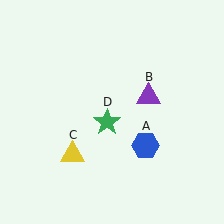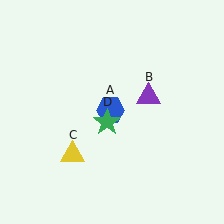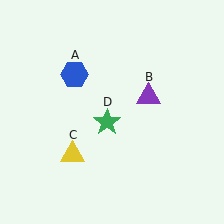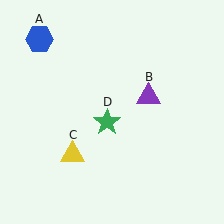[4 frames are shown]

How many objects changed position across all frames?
1 object changed position: blue hexagon (object A).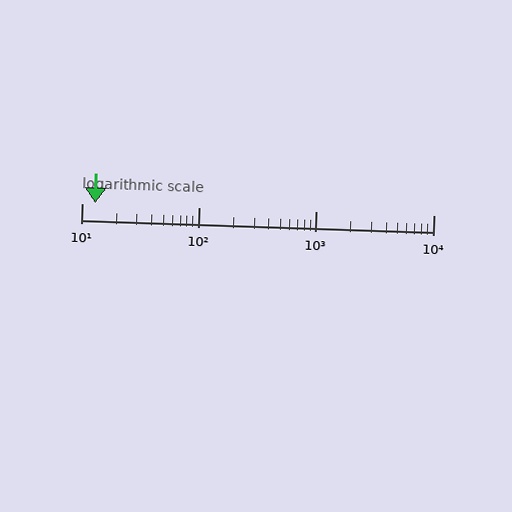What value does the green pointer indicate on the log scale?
The pointer indicates approximately 13.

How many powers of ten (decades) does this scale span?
The scale spans 3 decades, from 10 to 10000.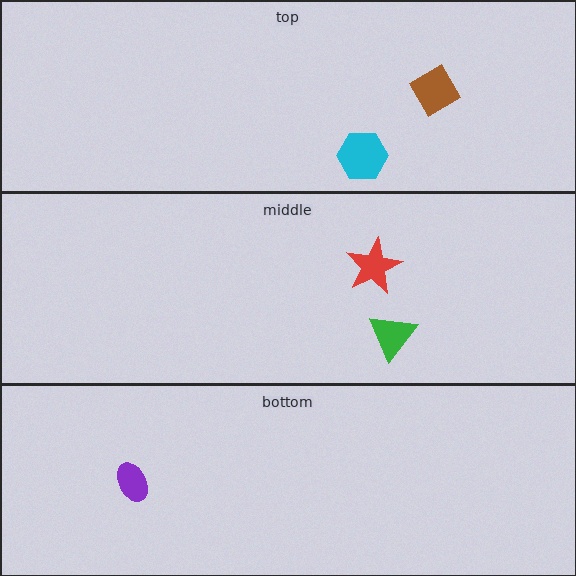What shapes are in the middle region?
The green triangle, the red star.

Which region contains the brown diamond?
The top region.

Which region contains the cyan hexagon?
The top region.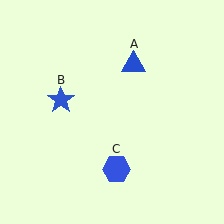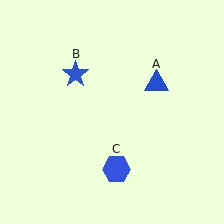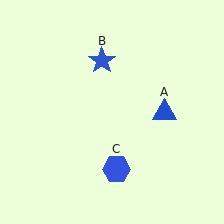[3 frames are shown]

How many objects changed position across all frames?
2 objects changed position: blue triangle (object A), blue star (object B).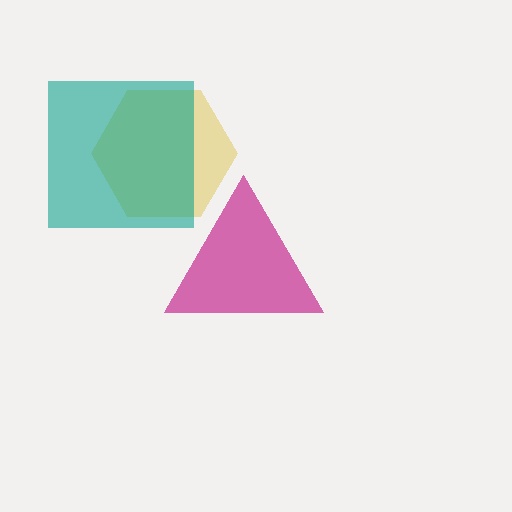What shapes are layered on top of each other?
The layered shapes are: a yellow hexagon, a magenta triangle, a teal square.